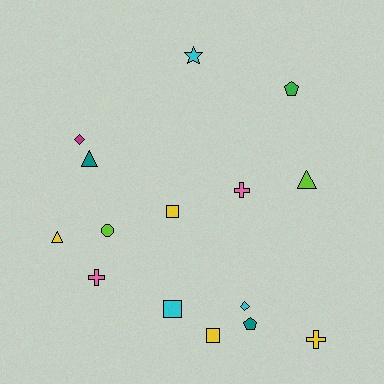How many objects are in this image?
There are 15 objects.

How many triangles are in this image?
There are 3 triangles.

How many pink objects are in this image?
There are 2 pink objects.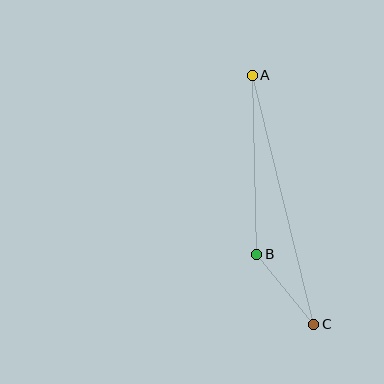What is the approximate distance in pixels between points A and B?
The distance between A and B is approximately 179 pixels.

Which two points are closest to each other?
Points B and C are closest to each other.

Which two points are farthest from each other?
Points A and C are farthest from each other.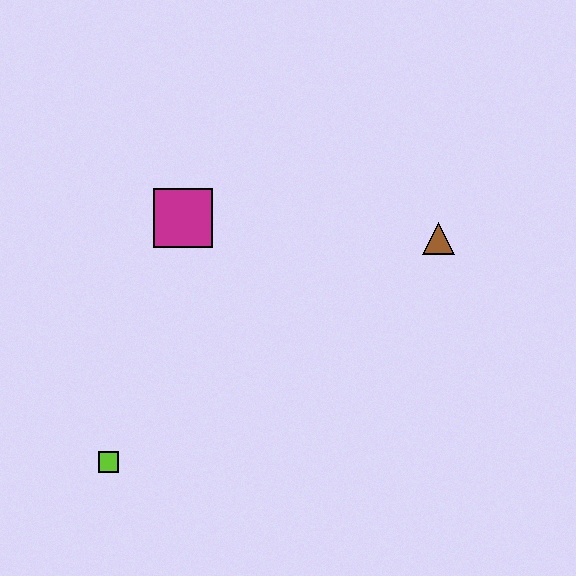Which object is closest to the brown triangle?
The magenta square is closest to the brown triangle.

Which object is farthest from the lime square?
The brown triangle is farthest from the lime square.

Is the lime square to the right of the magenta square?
No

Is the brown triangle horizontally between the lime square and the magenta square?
No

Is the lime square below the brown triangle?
Yes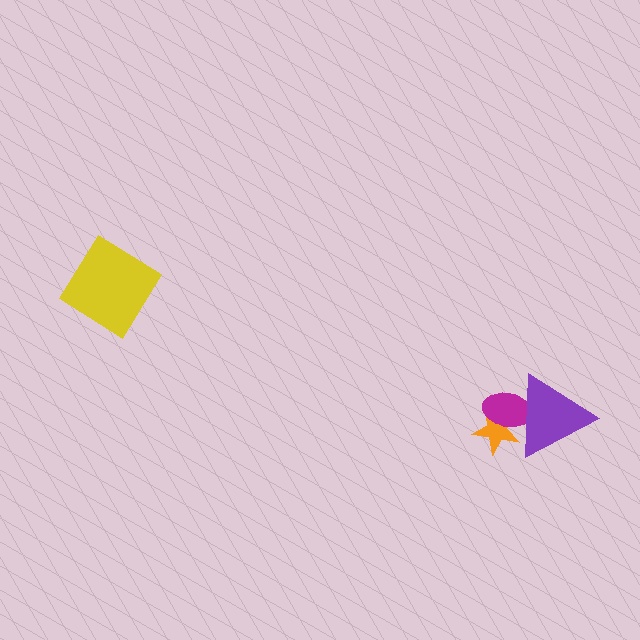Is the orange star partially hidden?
Yes, it is partially covered by another shape.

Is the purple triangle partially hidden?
No, no other shape covers it.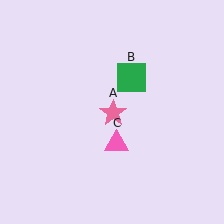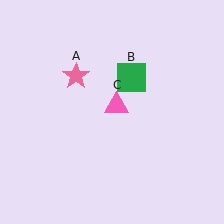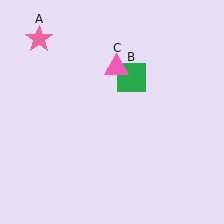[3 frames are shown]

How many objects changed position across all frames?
2 objects changed position: pink star (object A), pink triangle (object C).